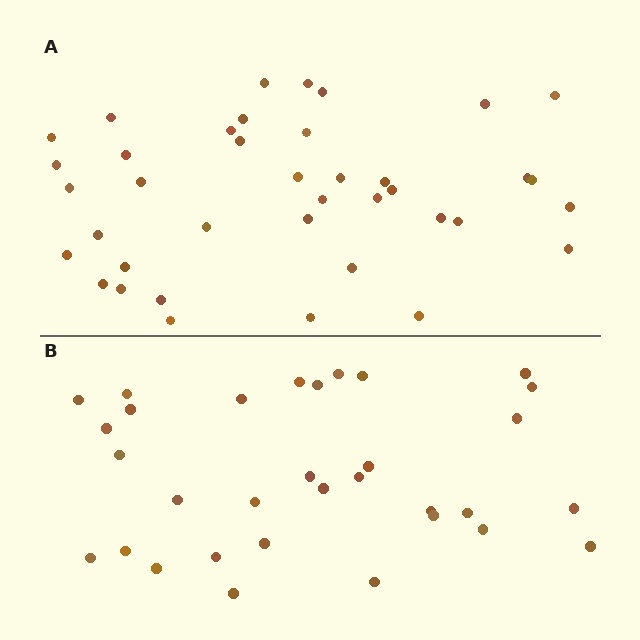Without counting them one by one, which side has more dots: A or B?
Region A (the top region) has more dots.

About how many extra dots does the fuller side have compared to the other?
Region A has roughly 8 or so more dots than region B.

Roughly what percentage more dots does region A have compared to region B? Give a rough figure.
About 20% more.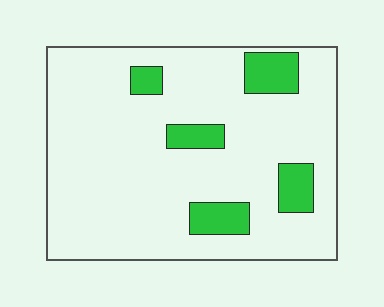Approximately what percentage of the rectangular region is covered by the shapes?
Approximately 15%.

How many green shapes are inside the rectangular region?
5.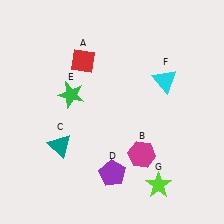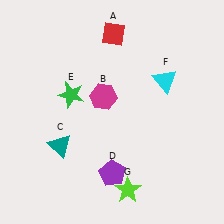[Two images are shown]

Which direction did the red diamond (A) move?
The red diamond (A) moved right.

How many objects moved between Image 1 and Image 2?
3 objects moved between the two images.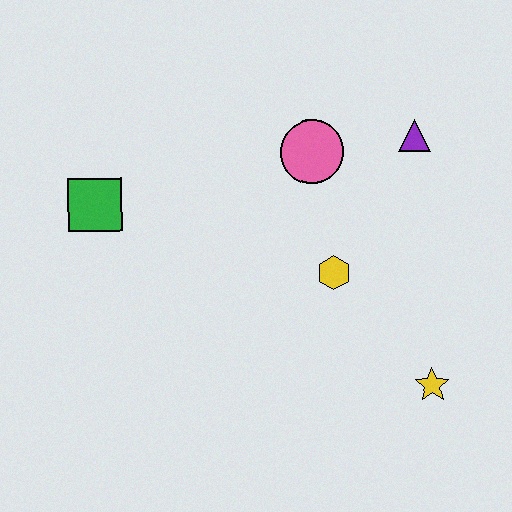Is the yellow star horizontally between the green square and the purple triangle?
No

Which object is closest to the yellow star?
The yellow hexagon is closest to the yellow star.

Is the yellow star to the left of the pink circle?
No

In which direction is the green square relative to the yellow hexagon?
The green square is to the left of the yellow hexagon.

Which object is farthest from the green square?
The yellow star is farthest from the green square.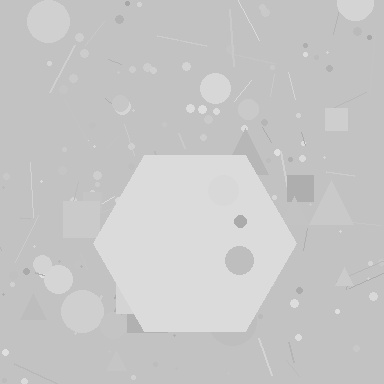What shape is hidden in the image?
A hexagon is hidden in the image.